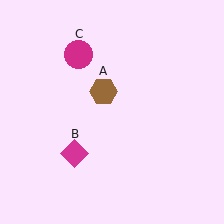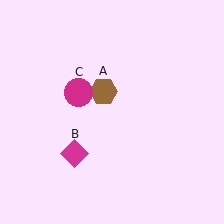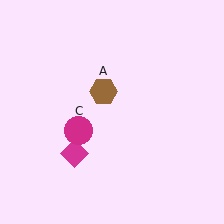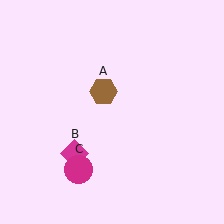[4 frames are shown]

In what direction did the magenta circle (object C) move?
The magenta circle (object C) moved down.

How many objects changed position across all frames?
1 object changed position: magenta circle (object C).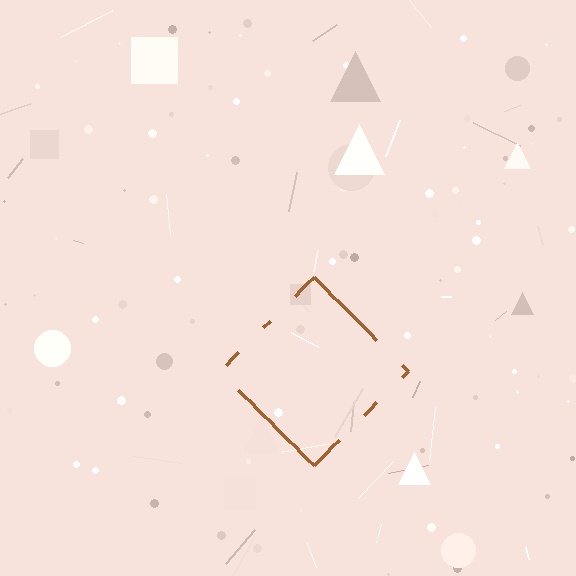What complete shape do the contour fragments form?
The contour fragments form a diamond.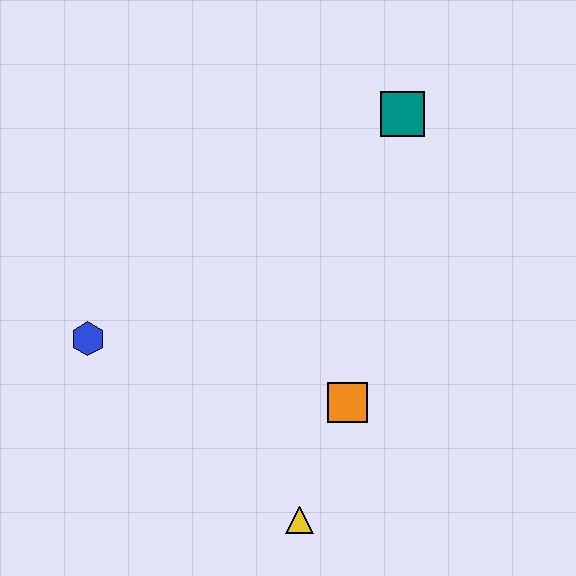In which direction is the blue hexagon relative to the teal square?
The blue hexagon is to the left of the teal square.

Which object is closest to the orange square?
The yellow triangle is closest to the orange square.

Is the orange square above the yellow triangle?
Yes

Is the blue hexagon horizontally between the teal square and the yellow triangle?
No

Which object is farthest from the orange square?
The teal square is farthest from the orange square.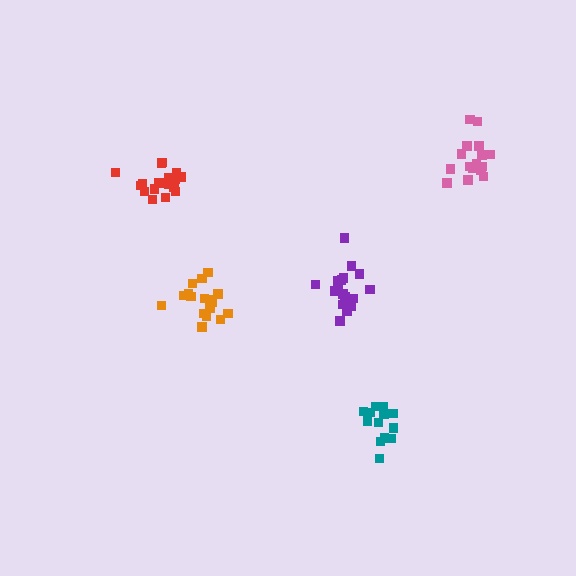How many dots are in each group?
Group 1: 18 dots, Group 2: 13 dots, Group 3: 16 dots, Group 4: 17 dots, Group 5: 18 dots (82 total).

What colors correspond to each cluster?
The clusters are colored: orange, teal, pink, purple, red.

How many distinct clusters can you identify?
There are 5 distinct clusters.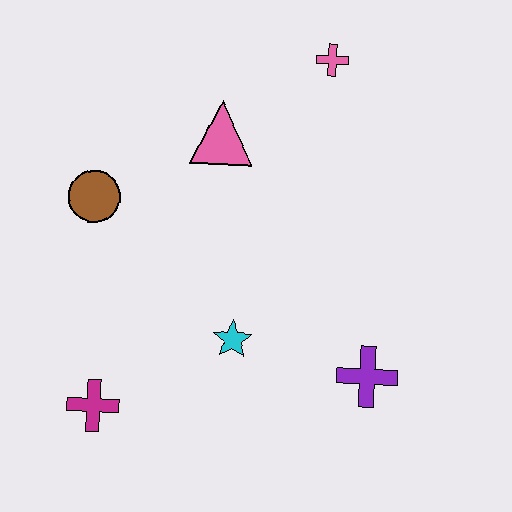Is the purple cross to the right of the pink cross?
Yes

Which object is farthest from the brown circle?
The purple cross is farthest from the brown circle.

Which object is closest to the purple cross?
The cyan star is closest to the purple cross.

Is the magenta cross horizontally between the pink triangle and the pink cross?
No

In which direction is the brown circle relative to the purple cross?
The brown circle is to the left of the purple cross.